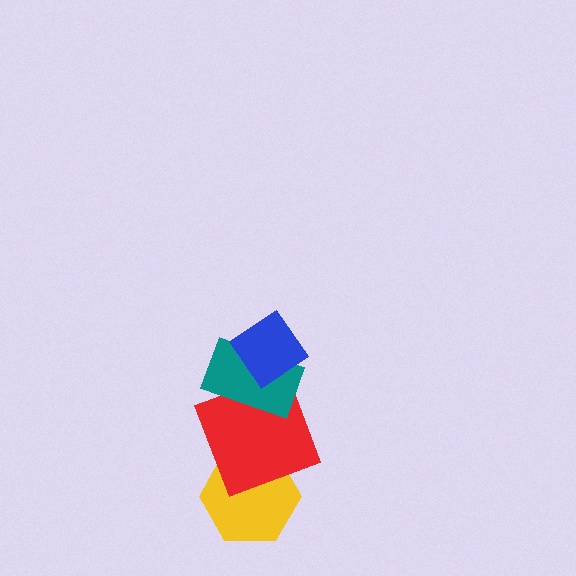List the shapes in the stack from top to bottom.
From top to bottom: the blue diamond, the teal rectangle, the red square, the yellow hexagon.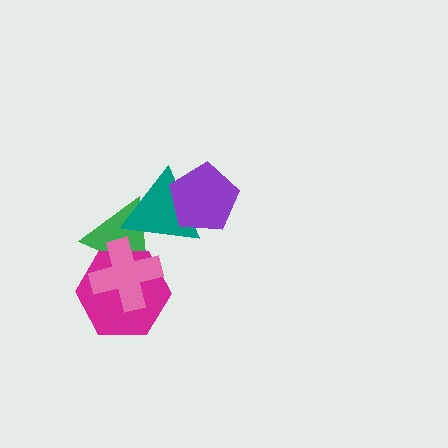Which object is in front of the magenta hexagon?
The pink cross is in front of the magenta hexagon.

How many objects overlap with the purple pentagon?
1 object overlaps with the purple pentagon.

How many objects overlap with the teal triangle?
3 objects overlap with the teal triangle.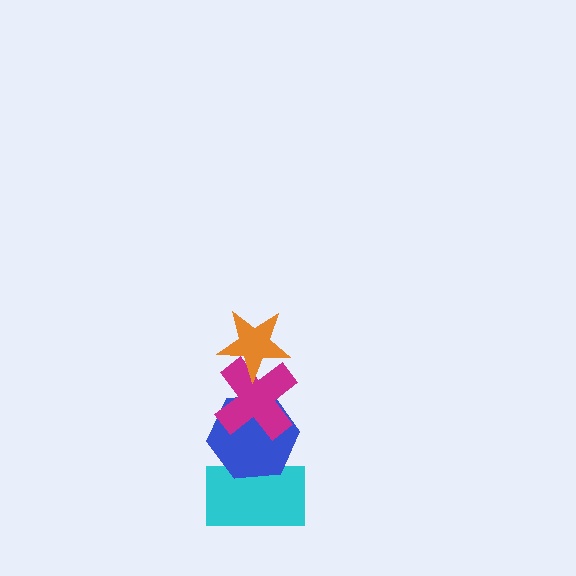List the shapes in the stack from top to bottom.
From top to bottom: the orange star, the magenta cross, the blue hexagon, the cyan rectangle.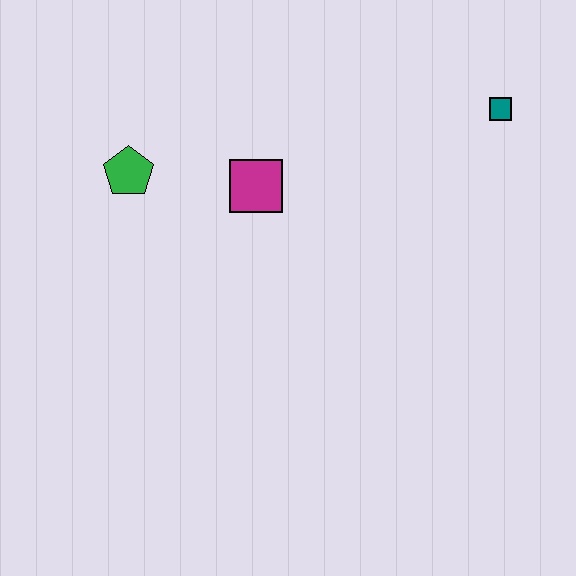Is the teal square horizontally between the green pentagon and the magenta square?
No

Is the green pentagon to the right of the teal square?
No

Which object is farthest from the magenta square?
The teal square is farthest from the magenta square.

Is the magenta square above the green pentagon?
No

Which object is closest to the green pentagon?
The magenta square is closest to the green pentagon.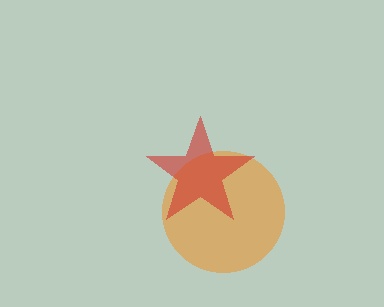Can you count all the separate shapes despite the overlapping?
Yes, there are 2 separate shapes.